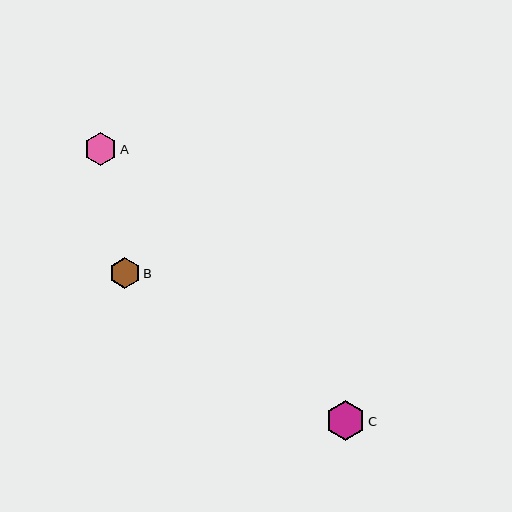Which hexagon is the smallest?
Hexagon B is the smallest with a size of approximately 31 pixels.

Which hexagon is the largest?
Hexagon C is the largest with a size of approximately 40 pixels.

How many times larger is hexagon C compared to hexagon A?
Hexagon C is approximately 1.2 times the size of hexagon A.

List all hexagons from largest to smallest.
From largest to smallest: C, A, B.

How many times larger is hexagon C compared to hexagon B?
Hexagon C is approximately 1.3 times the size of hexagon B.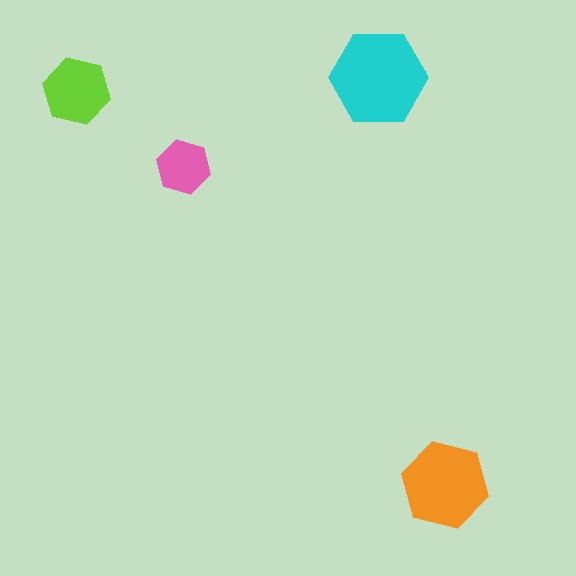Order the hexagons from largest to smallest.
the cyan one, the orange one, the lime one, the pink one.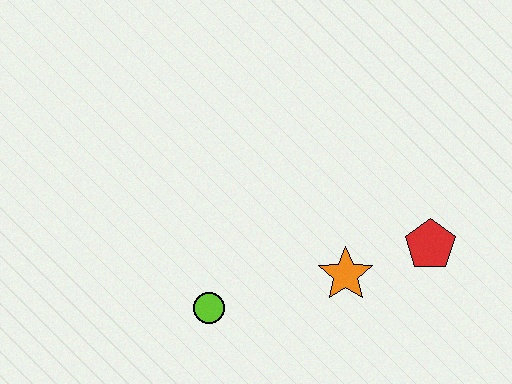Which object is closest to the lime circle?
The orange star is closest to the lime circle.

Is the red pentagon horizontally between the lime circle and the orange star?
No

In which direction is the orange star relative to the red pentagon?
The orange star is to the left of the red pentagon.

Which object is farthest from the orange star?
The lime circle is farthest from the orange star.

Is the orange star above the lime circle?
Yes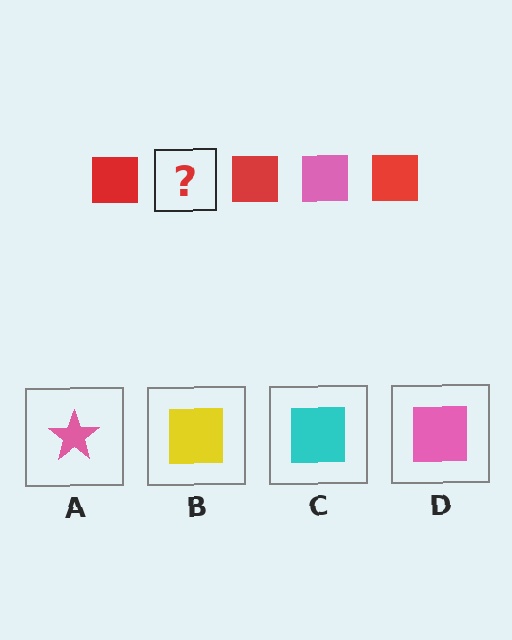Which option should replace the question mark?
Option D.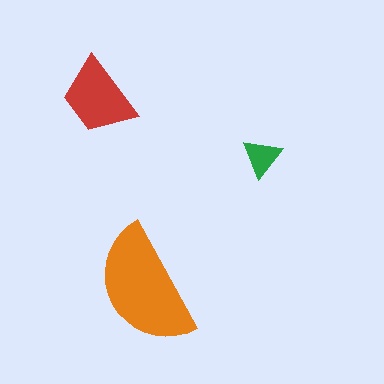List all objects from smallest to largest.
The green triangle, the red trapezoid, the orange semicircle.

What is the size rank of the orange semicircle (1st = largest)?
1st.